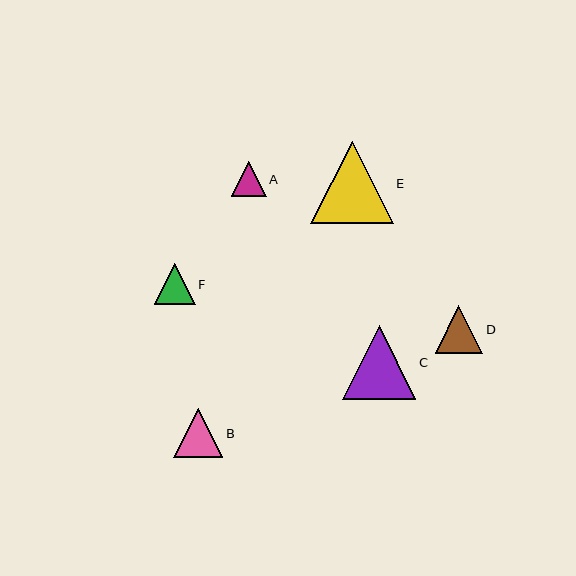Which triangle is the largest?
Triangle E is the largest with a size of approximately 82 pixels.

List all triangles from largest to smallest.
From largest to smallest: E, C, B, D, F, A.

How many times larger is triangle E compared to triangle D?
Triangle E is approximately 1.7 times the size of triangle D.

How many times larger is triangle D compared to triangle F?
Triangle D is approximately 1.2 times the size of triangle F.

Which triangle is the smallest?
Triangle A is the smallest with a size of approximately 35 pixels.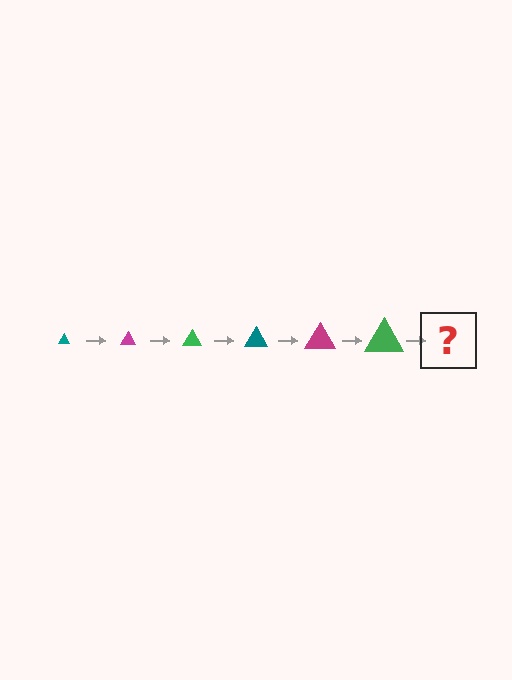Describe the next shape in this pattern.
It should be a teal triangle, larger than the previous one.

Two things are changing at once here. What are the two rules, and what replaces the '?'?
The two rules are that the triangle grows larger each step and the color cycles through teal, magenta, and green. The '?' should be a teal triangle, larger than the previous one.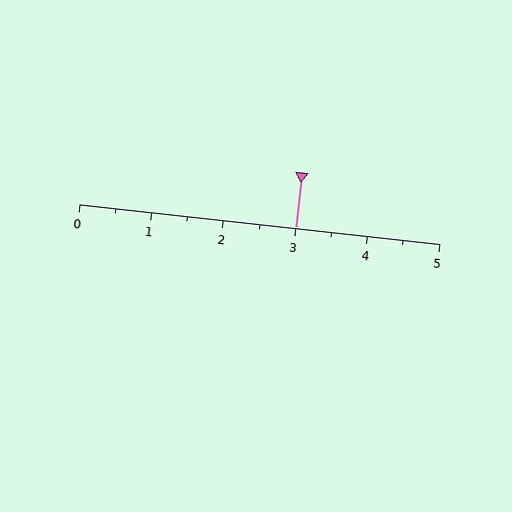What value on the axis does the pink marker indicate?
The marker indicates approximately 3.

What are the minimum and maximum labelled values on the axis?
The axis runs from 0 to 5.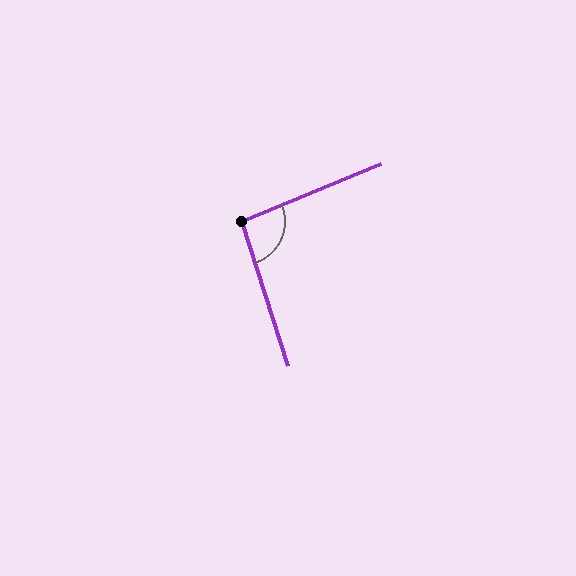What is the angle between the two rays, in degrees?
Approximately 95 degrees.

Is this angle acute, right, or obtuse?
It is approximately a right angle.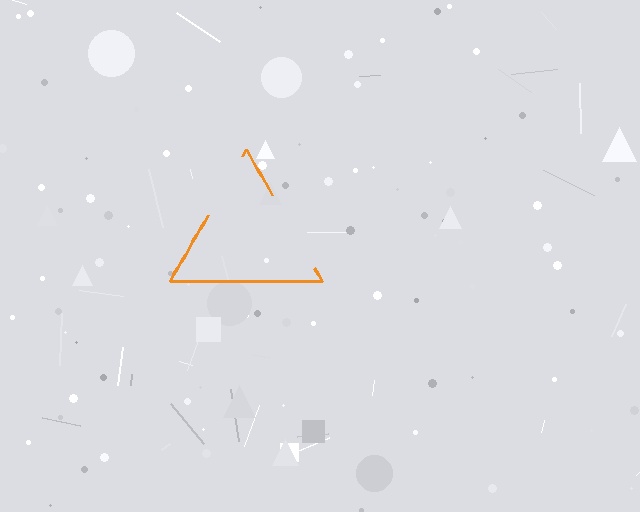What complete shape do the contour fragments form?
The contour fragments form a triangle.